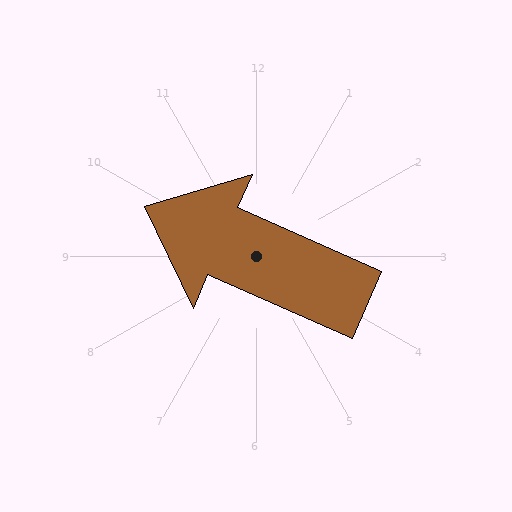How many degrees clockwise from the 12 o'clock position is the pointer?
Approximately 294 degrees.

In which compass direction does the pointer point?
Northwest.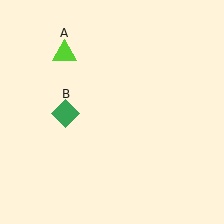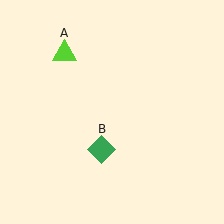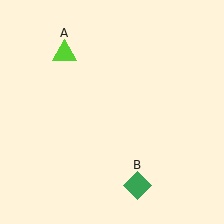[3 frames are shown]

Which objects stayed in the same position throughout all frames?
Lime triangle (object A) remained stationary.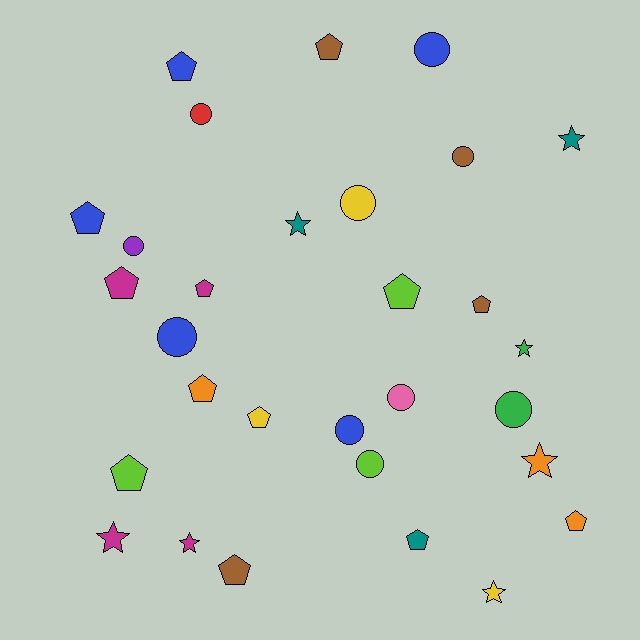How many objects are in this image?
There are 30 objects.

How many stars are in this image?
There are 7 stars.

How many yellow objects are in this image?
There are 3 yellow objects.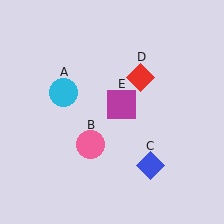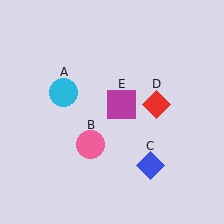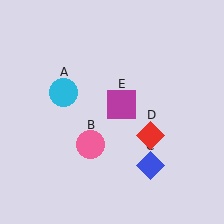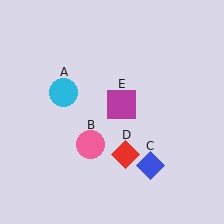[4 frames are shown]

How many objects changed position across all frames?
1 object changed position: red diamond (object D).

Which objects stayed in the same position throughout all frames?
Cyan circle (object A) and pink circle (object B) and blue diamond (object C) and magenta square (object E) remained stationary.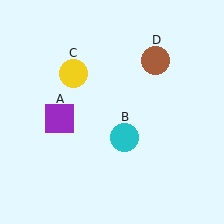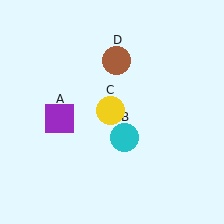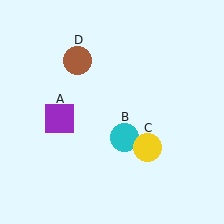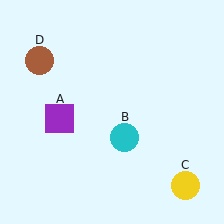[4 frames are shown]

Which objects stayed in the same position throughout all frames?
Purple square (object A) and cyan circle (object B) remained stationary.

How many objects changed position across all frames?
2 objects changed position: yellow circle (object C), brown circle (object D).